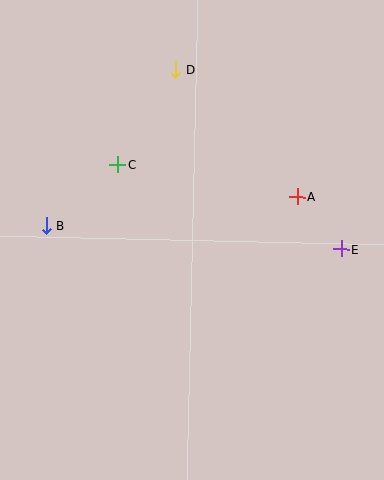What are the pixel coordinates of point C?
Point C is at (117, 165).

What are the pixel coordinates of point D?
Point D is at (175, 70).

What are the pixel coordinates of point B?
Point B is at (46, 225).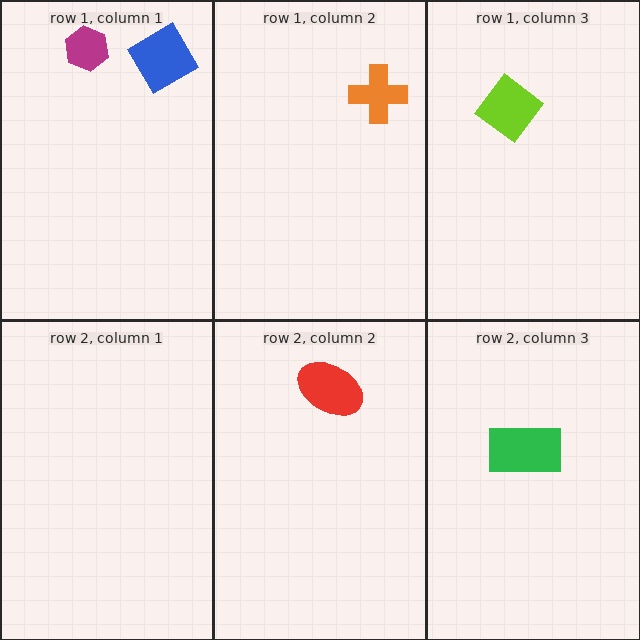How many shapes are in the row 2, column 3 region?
1.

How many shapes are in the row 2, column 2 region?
1.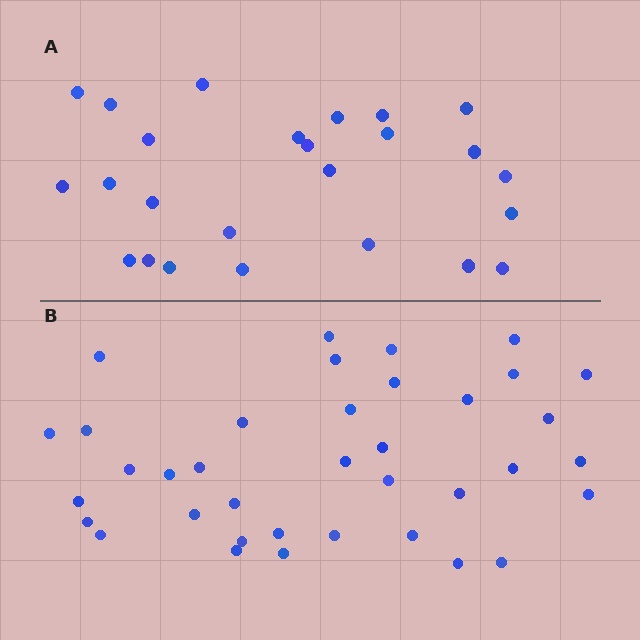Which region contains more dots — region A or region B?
Region B (the bottom region) has more dots.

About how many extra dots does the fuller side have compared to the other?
Region B has roughly 12 or so more dots than region A.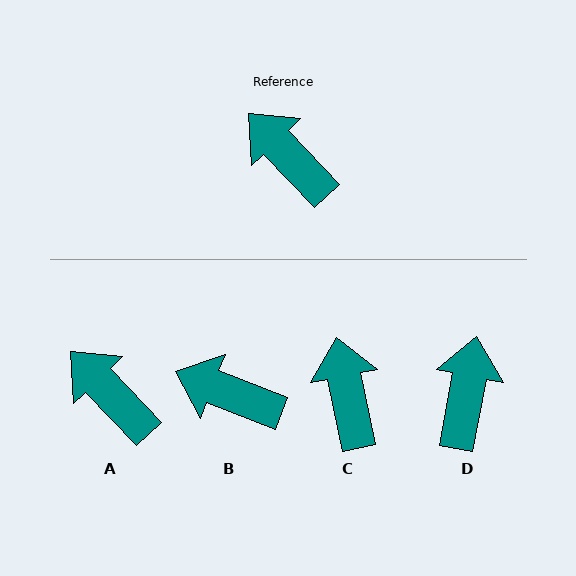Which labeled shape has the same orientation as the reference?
A.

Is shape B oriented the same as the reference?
No, it is off by about 25 degrees.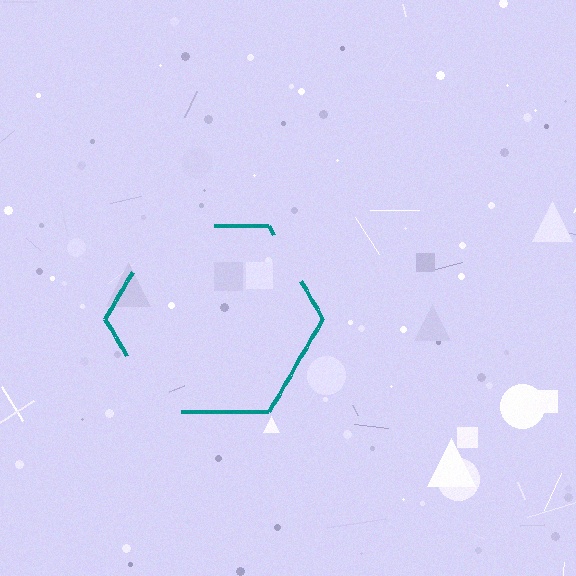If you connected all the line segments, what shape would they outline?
They would outline a hexagon.